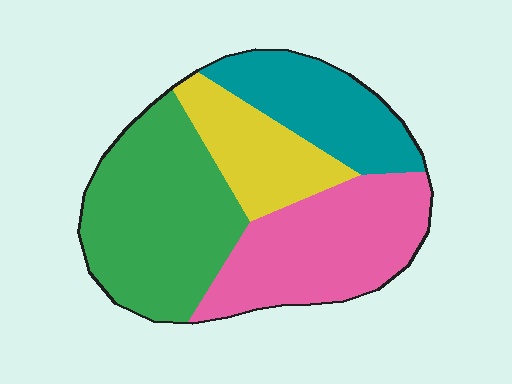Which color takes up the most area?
Green, at roughly 35%.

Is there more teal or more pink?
Pink.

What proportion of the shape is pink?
Pink takes up about one third (1/3) of the shape.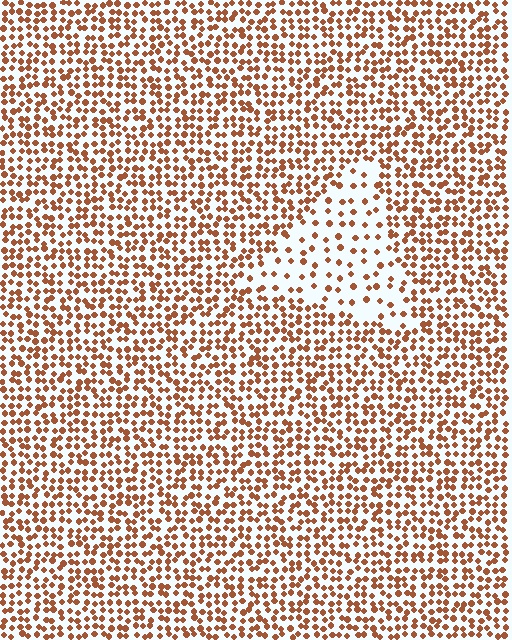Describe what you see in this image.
The image contains small brown elements arranged at two different densities. A triangle-shaped region is visible where the elements are less densely packed than the surrounding area.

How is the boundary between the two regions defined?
The boundary is defined by a change in element density (approximately 2.5x ratio). All elements are the same color, size, and shape.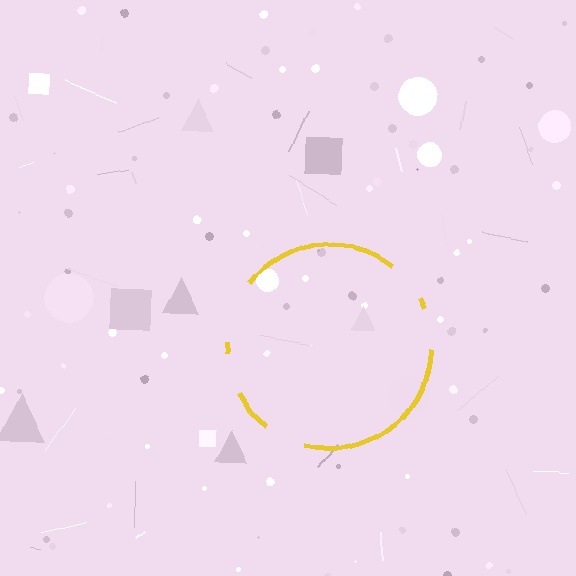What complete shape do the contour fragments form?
The contour fragments form a circle.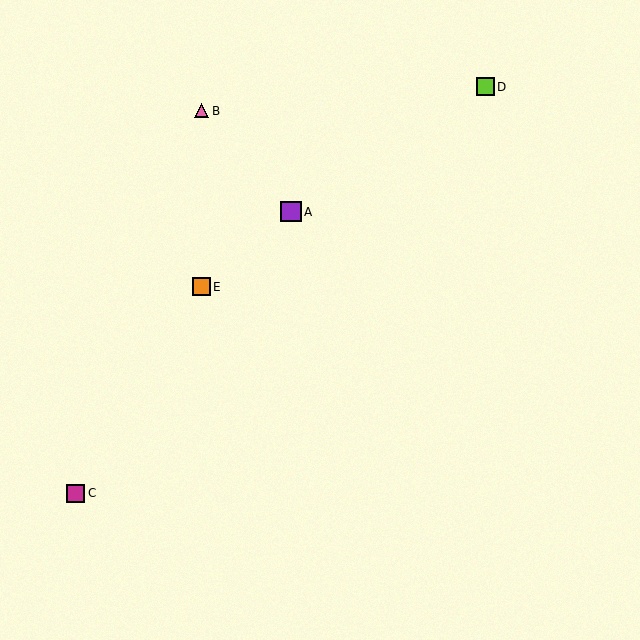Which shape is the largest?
The purple square (labeled A) is the largest.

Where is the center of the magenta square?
The center of the magenta square is at (76, 493).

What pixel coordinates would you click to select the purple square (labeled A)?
Click at (291, 212) to select the purple square A.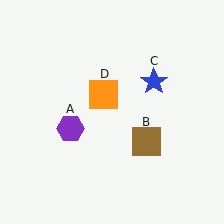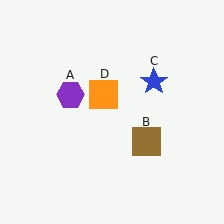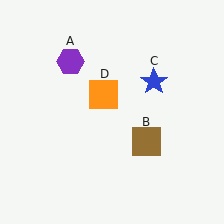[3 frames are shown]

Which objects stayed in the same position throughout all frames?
Brown square (object B) and blue star (object C) and orange square (object D) remained stationary.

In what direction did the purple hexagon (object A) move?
The purple hexagon (object A) moved up.